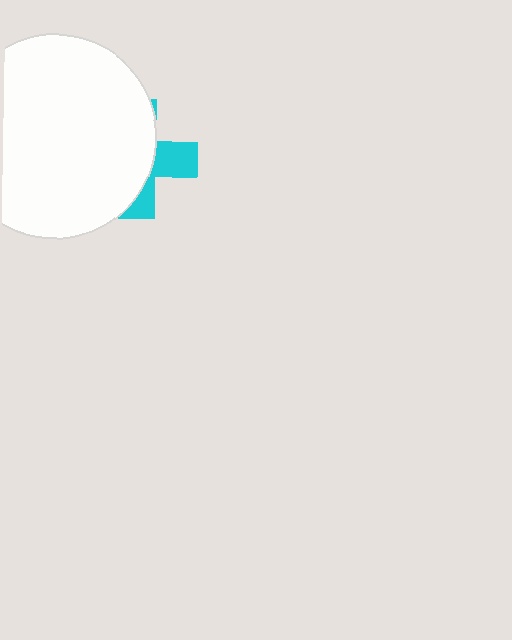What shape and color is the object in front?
The object in front is a white circle.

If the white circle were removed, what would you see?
You would see the complete cyan cross.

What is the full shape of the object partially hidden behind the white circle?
The partially hidden object is a cyan cross.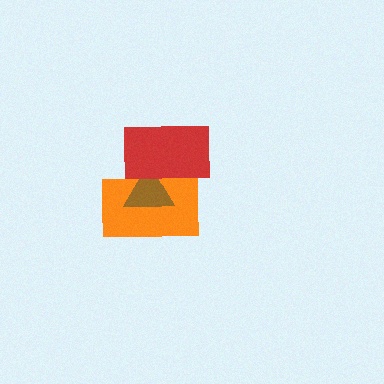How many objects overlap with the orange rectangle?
2 objects overlap with the orange rectangle.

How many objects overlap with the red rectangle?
2 objects overlap with the red rectangle.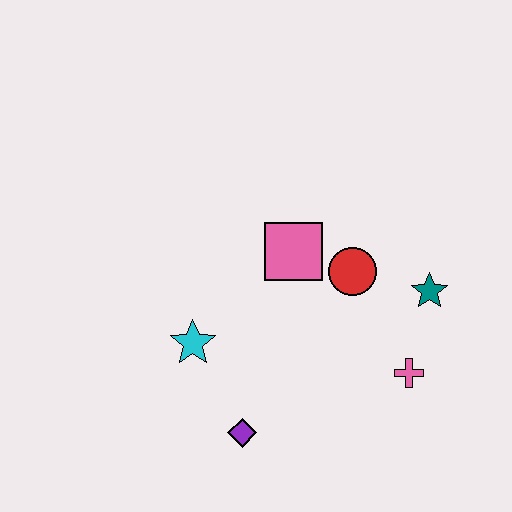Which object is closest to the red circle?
The pink square is closest to the red circle.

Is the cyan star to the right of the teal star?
No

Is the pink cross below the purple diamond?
No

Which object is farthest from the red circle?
The purple diamond is farthest from the red circle.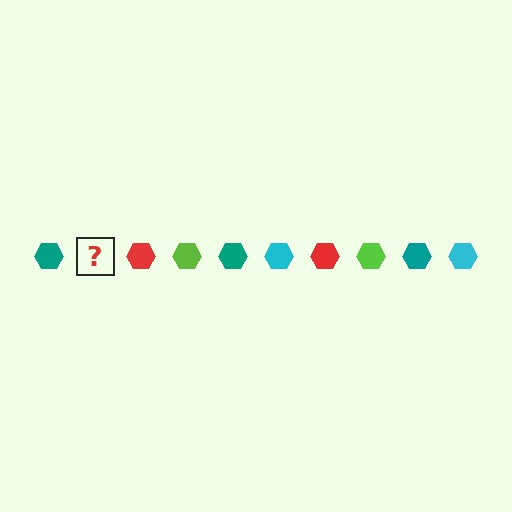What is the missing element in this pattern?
The missing element is a cyan hexagon.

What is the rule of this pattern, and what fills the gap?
The rule is that the pattern cycles through teal, cyan, red, lime hexagons. The gap should be filled with a cyan hexagon.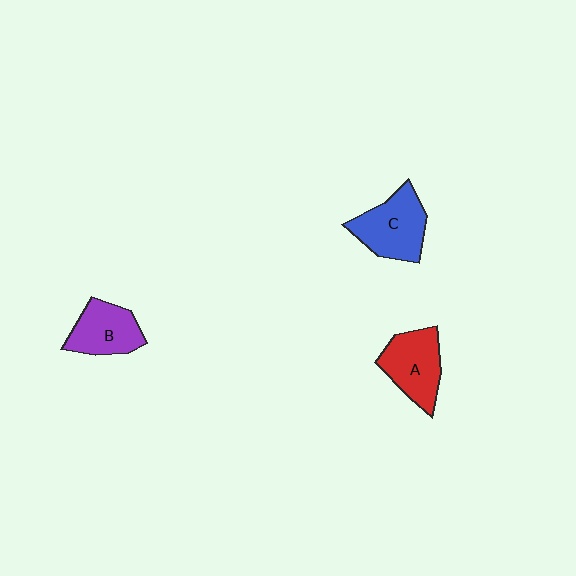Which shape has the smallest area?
Shape B (purple).